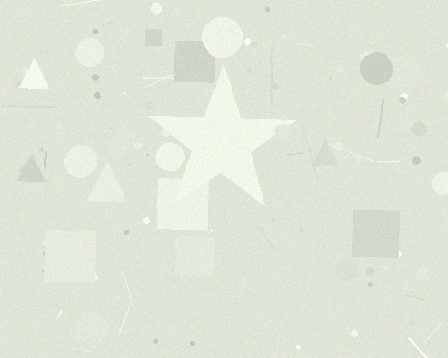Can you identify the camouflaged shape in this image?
The camouflaged shape is a star.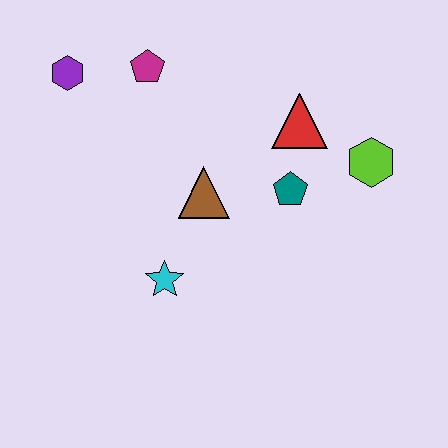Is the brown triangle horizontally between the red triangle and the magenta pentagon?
Yes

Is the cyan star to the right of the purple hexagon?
Yes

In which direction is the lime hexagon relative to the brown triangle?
The lime hexagon is to the right of the brown triangle.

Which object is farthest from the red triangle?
The purple hexagon is farthest from the red triangle.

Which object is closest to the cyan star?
The brown triangle is closest to the cyan star.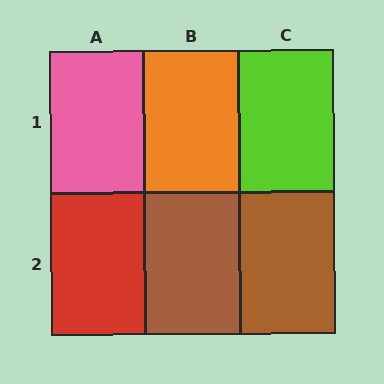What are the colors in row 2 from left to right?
Red, brown, brown.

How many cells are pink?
1 cell is pink.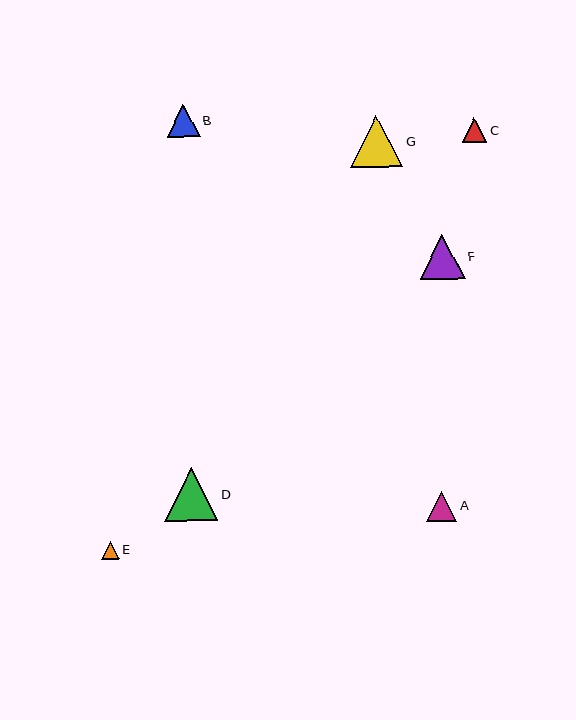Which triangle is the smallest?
Triangle E is the smallest with a size of approximately 18 pixels.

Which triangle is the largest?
Triangle D is the largest with a size of approximately 53 pixels.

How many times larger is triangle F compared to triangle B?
Triangle F is approximately 1.4 times the size of triangle B.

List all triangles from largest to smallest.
From largest to smallest: D, G, F, B, A, C, E.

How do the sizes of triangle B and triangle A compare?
Triangle B and triangle A are approximately the same size.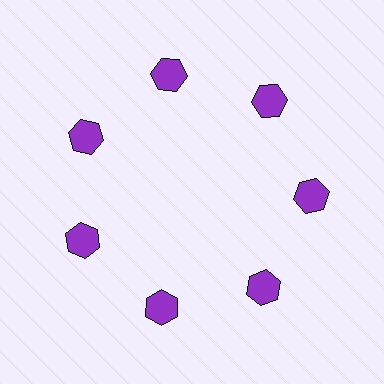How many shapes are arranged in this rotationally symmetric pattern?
There are 7 shapes, arranged in 7 groups of 1.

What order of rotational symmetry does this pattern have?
This pattern has 7-fold rotational symmetry.